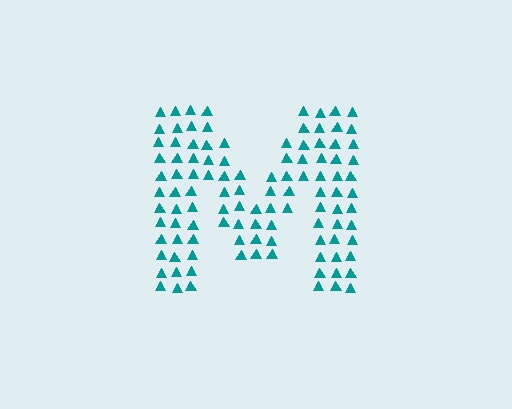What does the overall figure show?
The overall figure shows the letter M.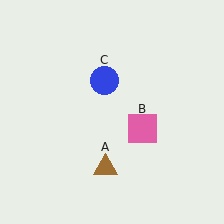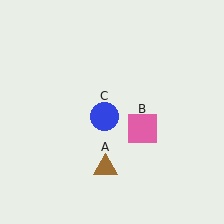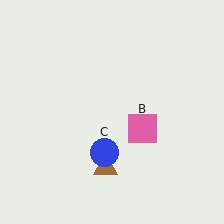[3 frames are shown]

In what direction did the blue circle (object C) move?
The blue circle (object C) moved down.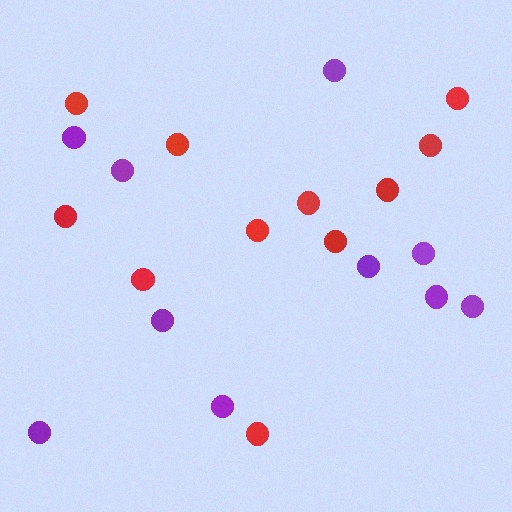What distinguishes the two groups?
There are 2 groups: one group of purple circles (10) and one group of red circles (11).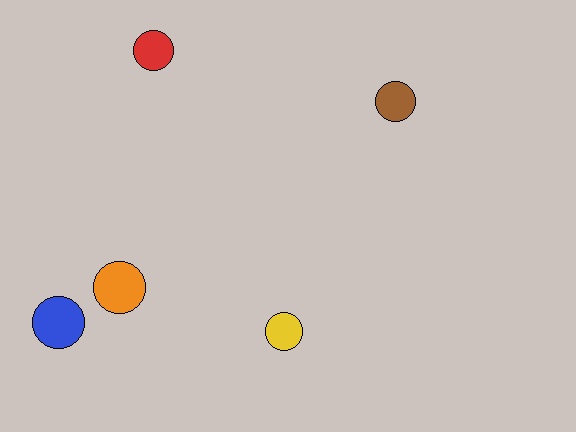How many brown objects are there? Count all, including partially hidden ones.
There is 1 brown object.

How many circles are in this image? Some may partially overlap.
There are 5 circles.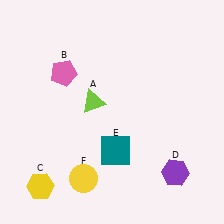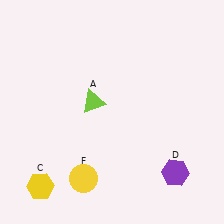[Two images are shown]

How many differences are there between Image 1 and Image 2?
There are 2 differences between the two images.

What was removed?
The teal square (E), the pink pentagon (B) were removed in Image 2.